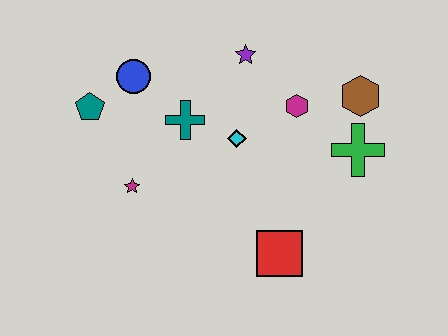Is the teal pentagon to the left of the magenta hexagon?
Yes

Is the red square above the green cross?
No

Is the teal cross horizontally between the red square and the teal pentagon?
Yes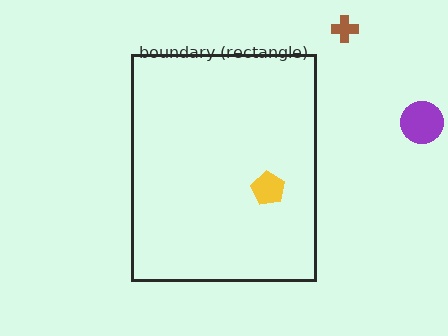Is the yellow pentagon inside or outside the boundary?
Inside.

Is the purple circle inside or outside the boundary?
Outside.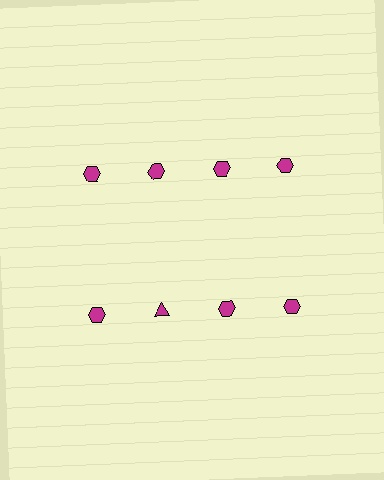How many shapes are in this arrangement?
There are 8 shapes arranged in a grid pattern.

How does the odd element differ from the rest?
It has a different shape: triangle instead of hexagon.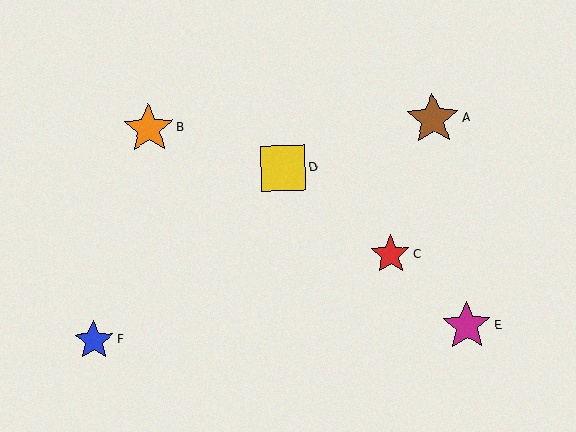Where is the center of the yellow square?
The center of the yellow square is at (283, 168).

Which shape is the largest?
The brown star (labeled A) is the largest.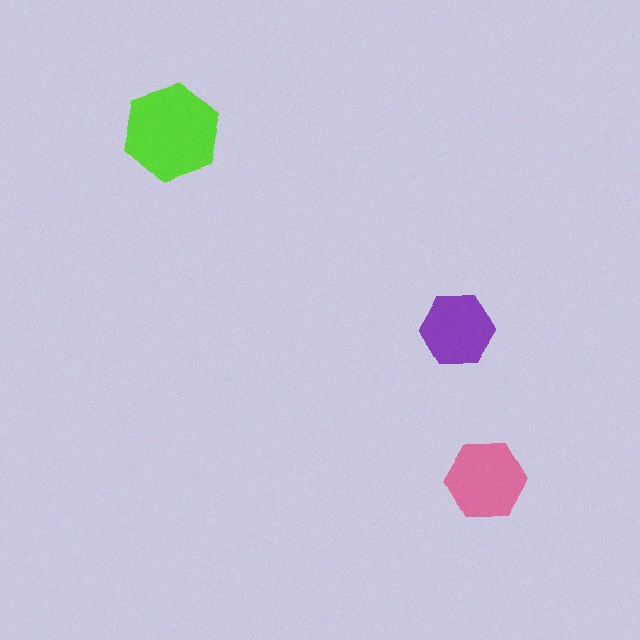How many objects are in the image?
There are 3 objects in the image.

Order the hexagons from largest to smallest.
the lime one, the pink one, the purple one.